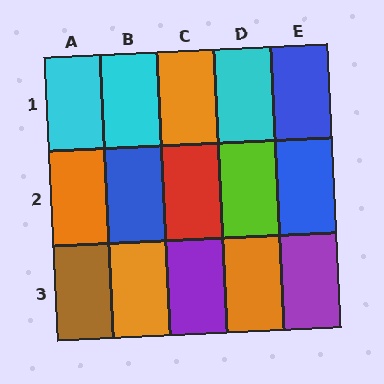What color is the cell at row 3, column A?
Brown.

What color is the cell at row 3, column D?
Orange.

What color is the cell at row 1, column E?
Blue.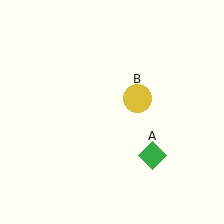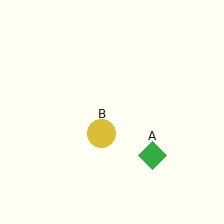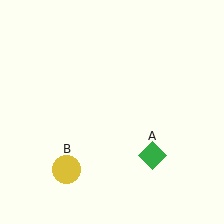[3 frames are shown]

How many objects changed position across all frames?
1 object changed position: yellow circle (object B).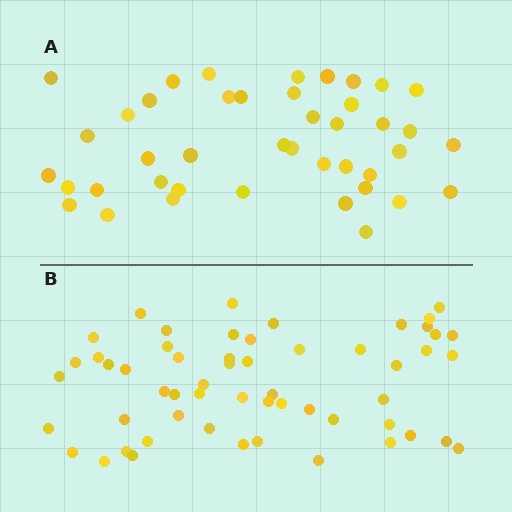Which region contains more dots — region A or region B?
Region B (the bottom region) has more dots.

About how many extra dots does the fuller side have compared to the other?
Region B has approximately 15 more dots than region A.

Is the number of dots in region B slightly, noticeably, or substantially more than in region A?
Region B has noticeably more, but not dramatically so. The ratio is roughly 1.3 to 1.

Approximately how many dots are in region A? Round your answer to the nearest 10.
About 40 dots. (The exact count is 42, which rounds to 40.)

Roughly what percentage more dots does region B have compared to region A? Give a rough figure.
About 35% more.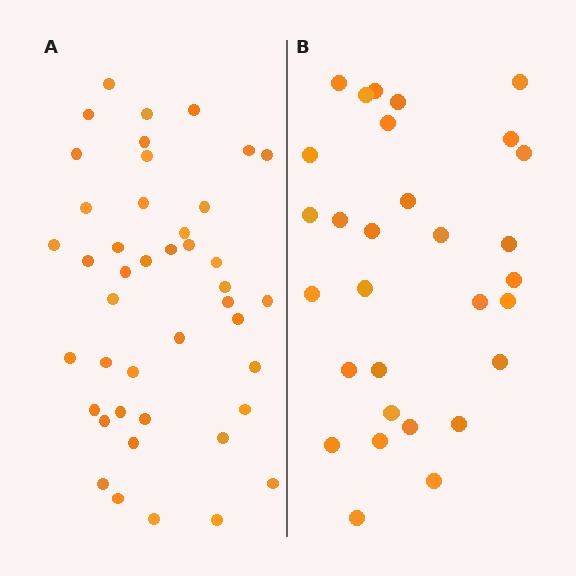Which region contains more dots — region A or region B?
Region A (the left region) has more dots.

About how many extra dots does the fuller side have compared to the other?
Region A has approximately 15 more dots than region B.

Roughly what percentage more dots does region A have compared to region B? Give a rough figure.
About 45% more.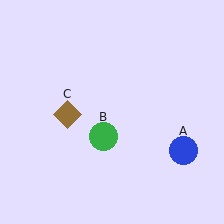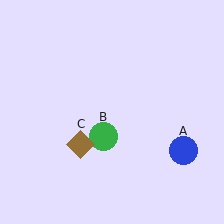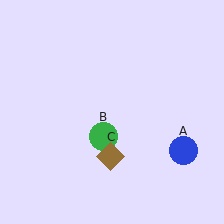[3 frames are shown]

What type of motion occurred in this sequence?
The brown diamond (object C) rotated counterclockwise around the center of the scene.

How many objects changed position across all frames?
1 object changed position: brown diamond (object C).